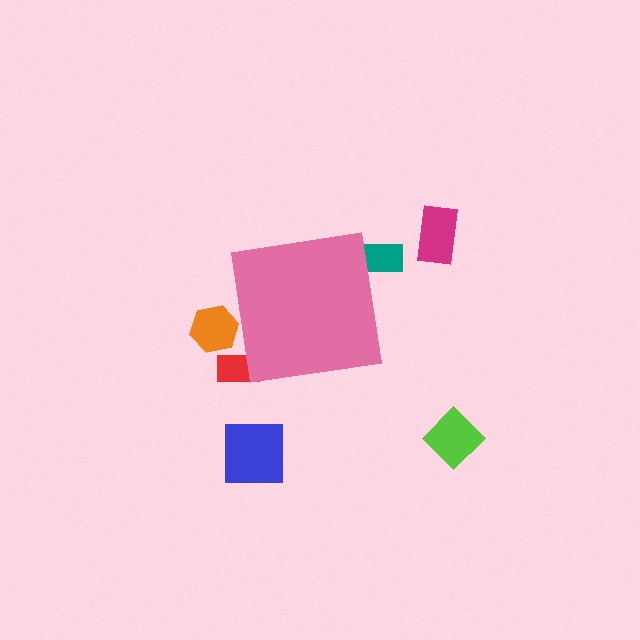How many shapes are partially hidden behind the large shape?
3 shapes are partially hidden.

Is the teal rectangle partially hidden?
Yes, the teal rectangle is partially hidden behind the pink square.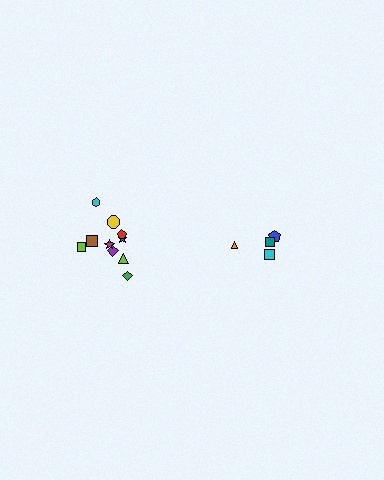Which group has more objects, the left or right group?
The left group.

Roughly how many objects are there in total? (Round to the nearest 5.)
Roughly 15 objects in total.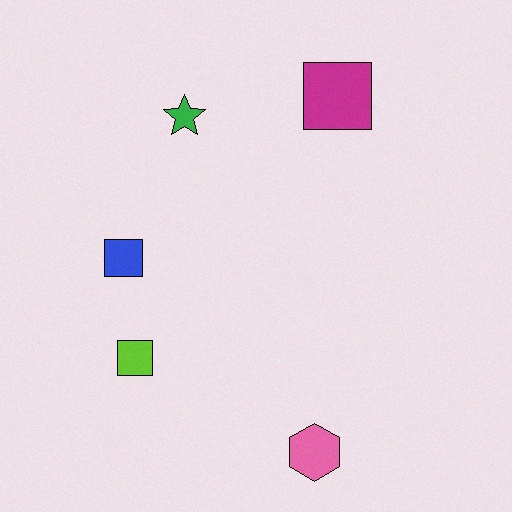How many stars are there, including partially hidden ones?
There is 1 star.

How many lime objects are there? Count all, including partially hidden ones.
There is 1 lime object.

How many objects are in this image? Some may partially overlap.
There are 5 objects.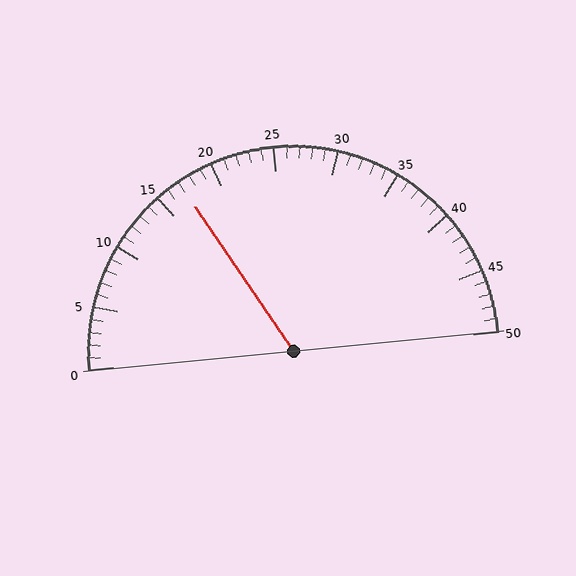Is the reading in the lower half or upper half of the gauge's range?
The reading is in the lower half of the range (0 to 50).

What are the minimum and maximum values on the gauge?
The gauge ranges from 0 to 50.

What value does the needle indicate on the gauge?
The needle indicates approximately 17.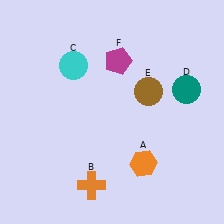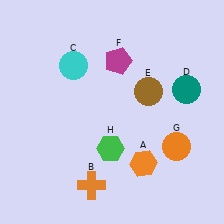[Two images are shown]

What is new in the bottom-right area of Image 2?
An orange circle (G) was added in the bottom-right area of Image 2.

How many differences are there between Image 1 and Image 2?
There are 2 differences between the two images.